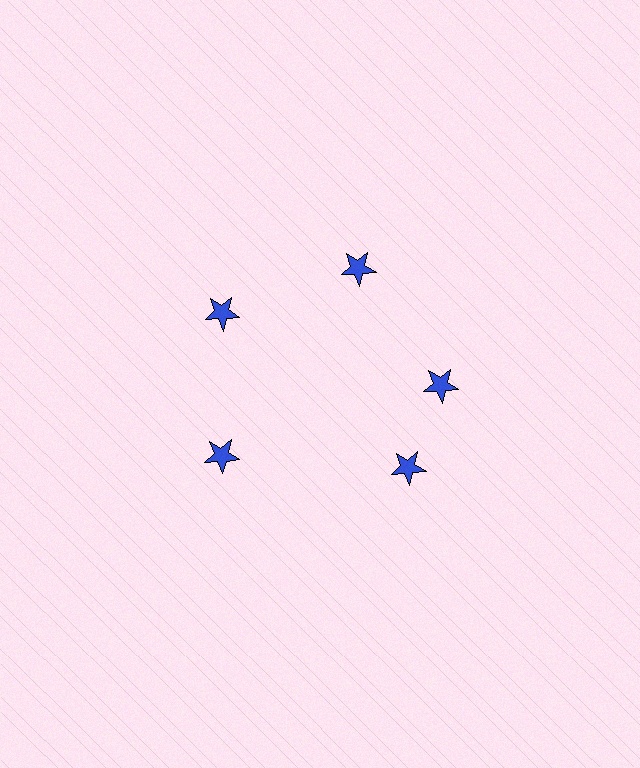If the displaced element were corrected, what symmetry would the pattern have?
It would have 5-fold rotational symmetry — the pattern would map onto itself every 72 degrees.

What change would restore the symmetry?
The symmetry would be restored by rotating it back into even spacing with its neighbors so that all 5 stars sit at equal angles and equal distance from the center.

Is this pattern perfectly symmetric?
No. The 5 blue stars are arranged in a ring, but one element near the 5 o'clock position is rotated out of alignment along the ring, breaking the 5-fold rotational symmetry.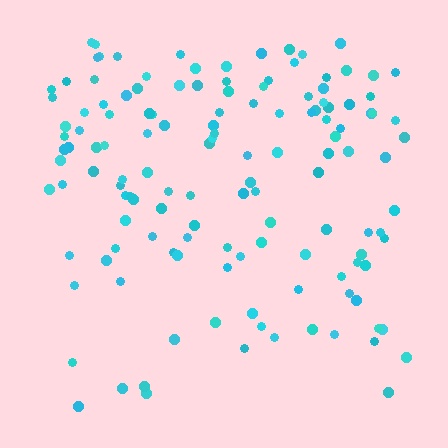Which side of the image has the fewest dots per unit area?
The bottom.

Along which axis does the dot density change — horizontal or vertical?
Vertical.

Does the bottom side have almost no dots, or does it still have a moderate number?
Still a moderate number, just noticeably fewer than the top.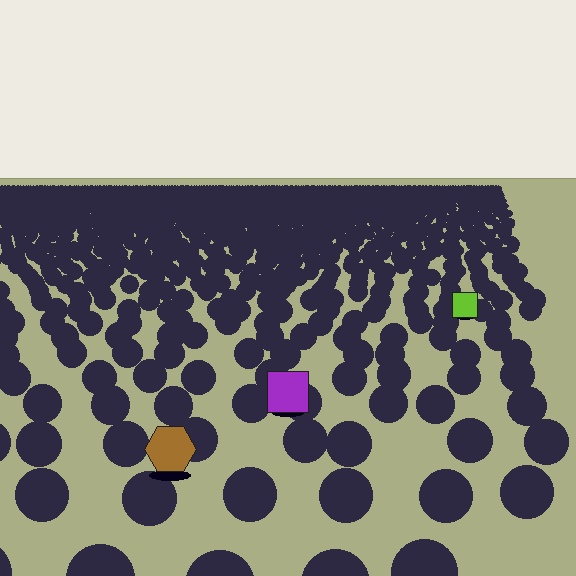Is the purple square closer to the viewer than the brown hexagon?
No. The brown hexagon is closer — you can tell from the texture gradient: the ground texture is coarser near it.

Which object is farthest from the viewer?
The lime square is farthest from the viewer. It appears smaller and the ground texture around it is denser.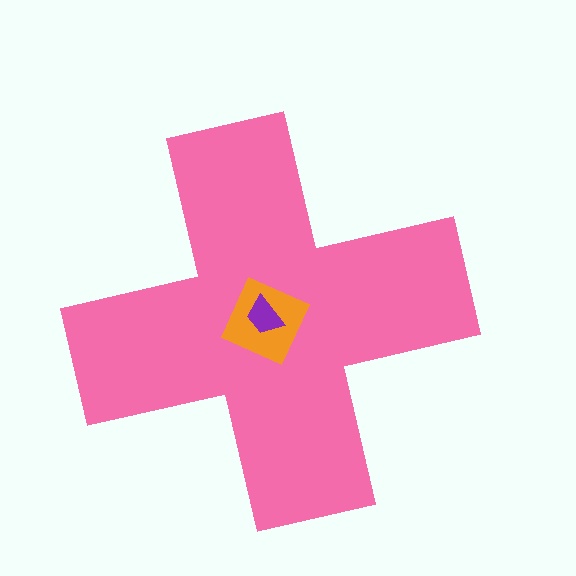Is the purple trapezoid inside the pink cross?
Yes.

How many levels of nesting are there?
3.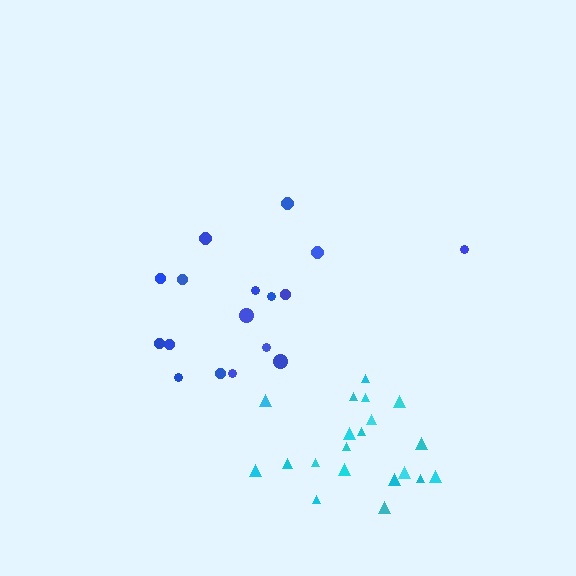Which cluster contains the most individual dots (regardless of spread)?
Cyan (20).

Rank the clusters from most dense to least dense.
cyan, blue.